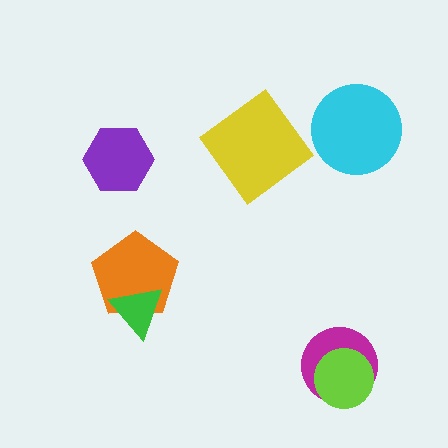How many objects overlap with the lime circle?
1 object overlaps with the lime circle.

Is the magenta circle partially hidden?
Yes, it is partially covered by another shape.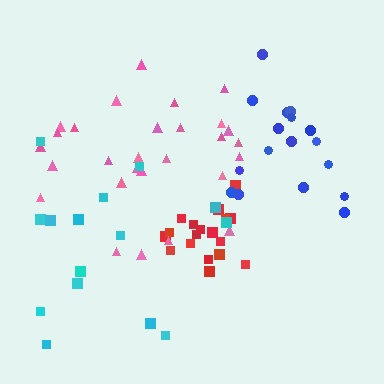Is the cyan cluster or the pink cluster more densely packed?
Pink.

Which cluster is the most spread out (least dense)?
Cyan.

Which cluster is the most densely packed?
Red.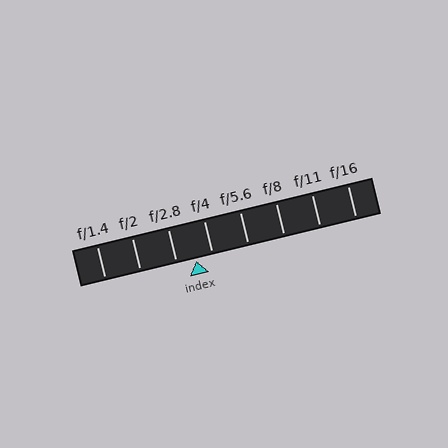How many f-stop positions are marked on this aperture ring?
There are 8 f-stop positions marked.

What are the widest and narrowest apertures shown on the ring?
The widest aperture shown is f/1.4 and the narrowest is f/16.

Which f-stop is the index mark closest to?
The index mark is closest to f/4.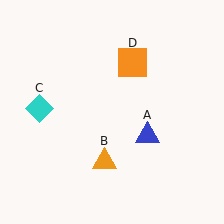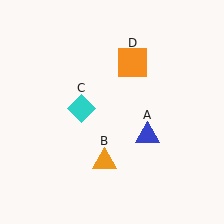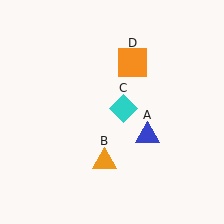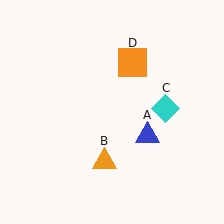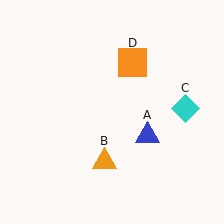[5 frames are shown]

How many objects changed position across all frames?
1 object changed position: cyan diamond (object C).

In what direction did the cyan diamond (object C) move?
The cyan diamond (object C) moved right.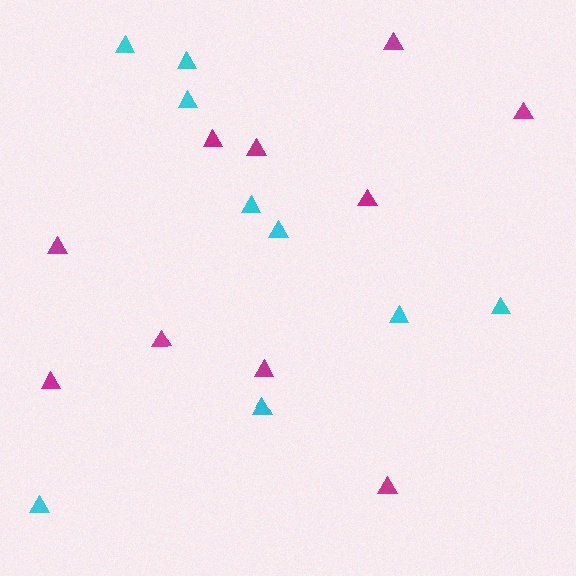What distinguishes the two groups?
There are 2 groups: one group of magenta triangles (10) and one group of cyan triangles (9).